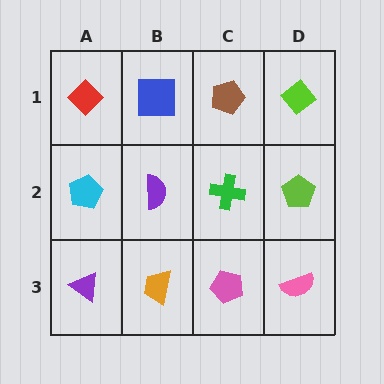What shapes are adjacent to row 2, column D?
A lime diamond (row 1, column D), a pink semicircle (row 3, column D), a green cross (row 2, column C).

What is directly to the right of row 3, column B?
A pink pentagon.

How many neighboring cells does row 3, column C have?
3.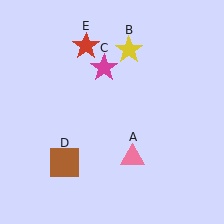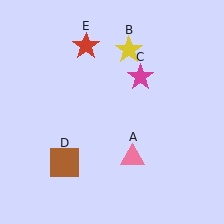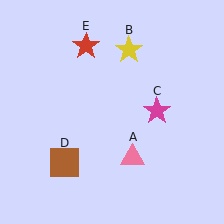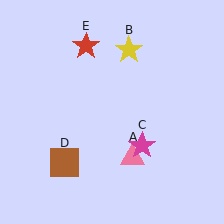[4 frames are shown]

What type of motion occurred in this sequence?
The magenta star (object C) rotated clockwise around the center of the scene.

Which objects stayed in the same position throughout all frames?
Pink triangle (object A) and yellow star (object B) and brown square (object D) and red star (object E) remained stationary.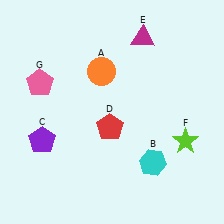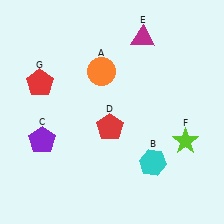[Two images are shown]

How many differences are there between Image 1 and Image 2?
There is 1 difference between the two images.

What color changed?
The pentagon (G) changed from pink in Image 1 to red in Image 2.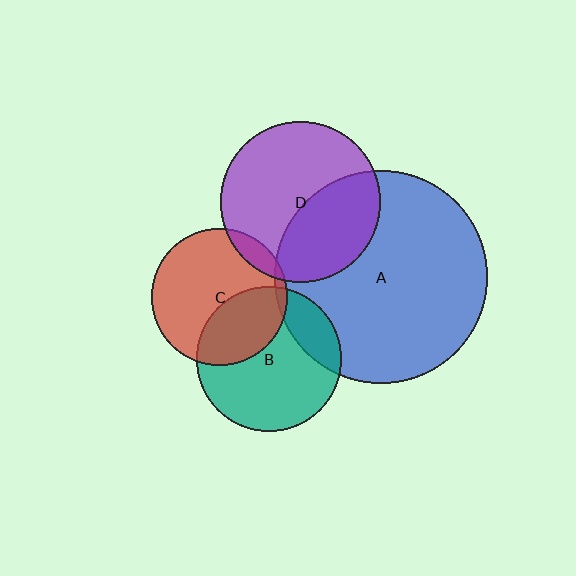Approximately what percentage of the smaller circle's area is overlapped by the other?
Approximately 5%.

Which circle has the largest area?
Circle A (blue).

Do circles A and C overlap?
Yes.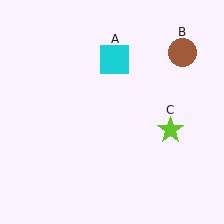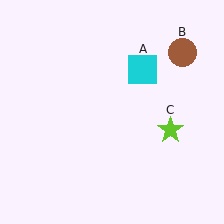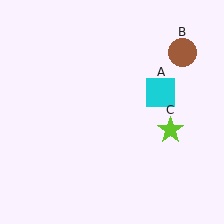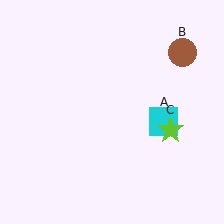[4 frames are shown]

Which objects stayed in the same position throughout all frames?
Brown circle (object B) and lime star (object C) remained stationary.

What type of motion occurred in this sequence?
The cyan square (object A) rotated clockwise around the center of the scene.